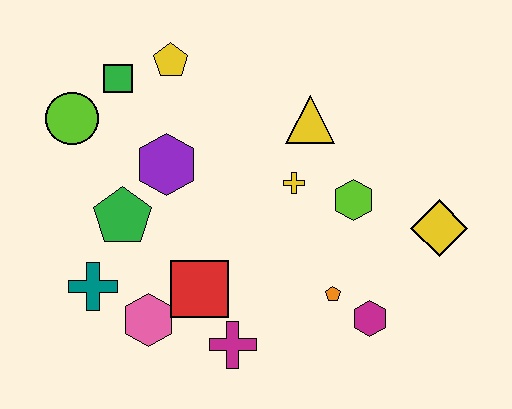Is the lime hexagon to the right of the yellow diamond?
No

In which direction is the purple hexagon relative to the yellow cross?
The purple hexagon is to the left of the yellow cross.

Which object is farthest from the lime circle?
The yellow diamond is farthest from the lime circle.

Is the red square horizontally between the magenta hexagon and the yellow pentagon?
Yes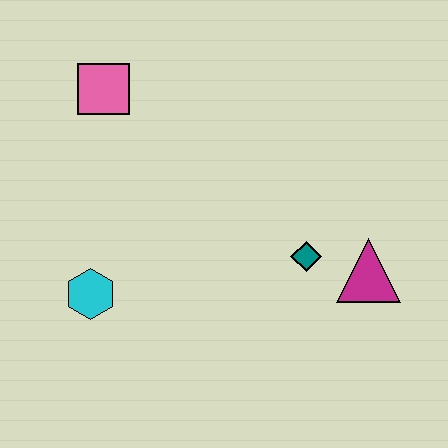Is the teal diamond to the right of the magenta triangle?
No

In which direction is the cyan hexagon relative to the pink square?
The cyan hexagon is below the pink square.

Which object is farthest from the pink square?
The magenta triangle is farthest from the pink square.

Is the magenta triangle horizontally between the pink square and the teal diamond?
No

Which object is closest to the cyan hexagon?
The pink square is closest to the cyan hexagon.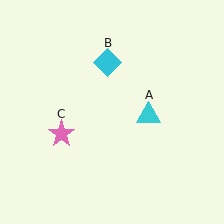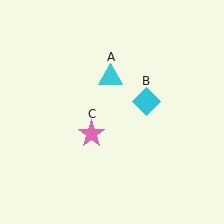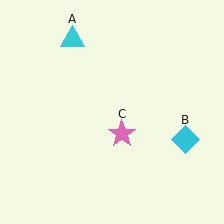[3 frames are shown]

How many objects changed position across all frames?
3 objects changed position: cyan triangle (object A), cyan diamond (object B), pink star (object C).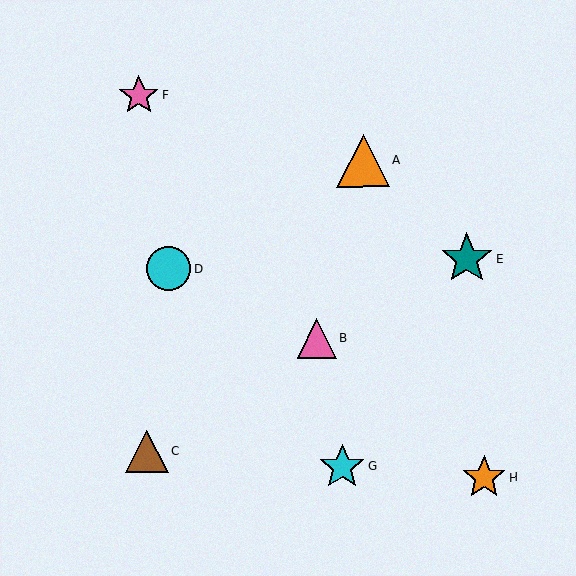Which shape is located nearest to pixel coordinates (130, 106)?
The pink star (labeled F) at (139, 95) is nearest to that location.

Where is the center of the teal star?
The center of the teal star is at (467, 259).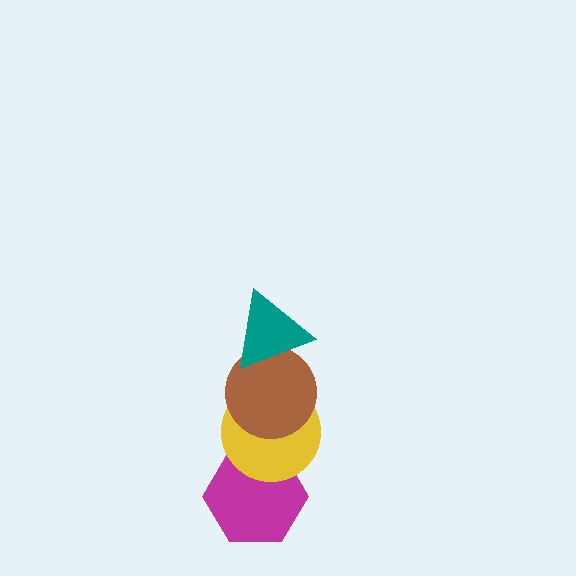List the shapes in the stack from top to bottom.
From top to bottom: the teal triangle, the brown circle, the yellow circle, the magenta hexagon.